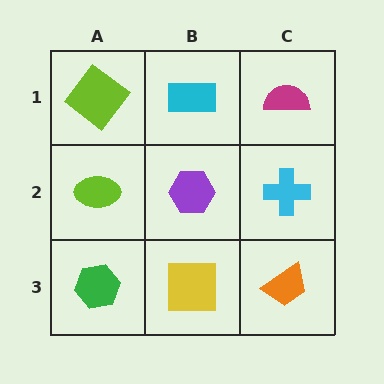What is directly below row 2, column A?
A green hexagon.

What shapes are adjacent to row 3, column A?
A lime ellipse (row 2, column A), a yellow square (row 3, column B).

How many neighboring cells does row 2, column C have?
3.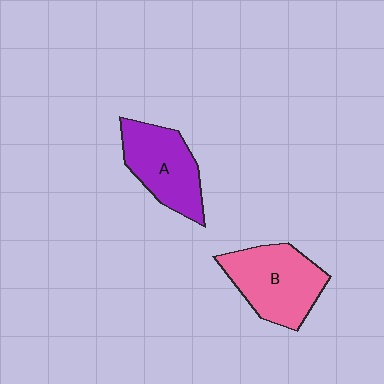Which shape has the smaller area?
Shape A (purple).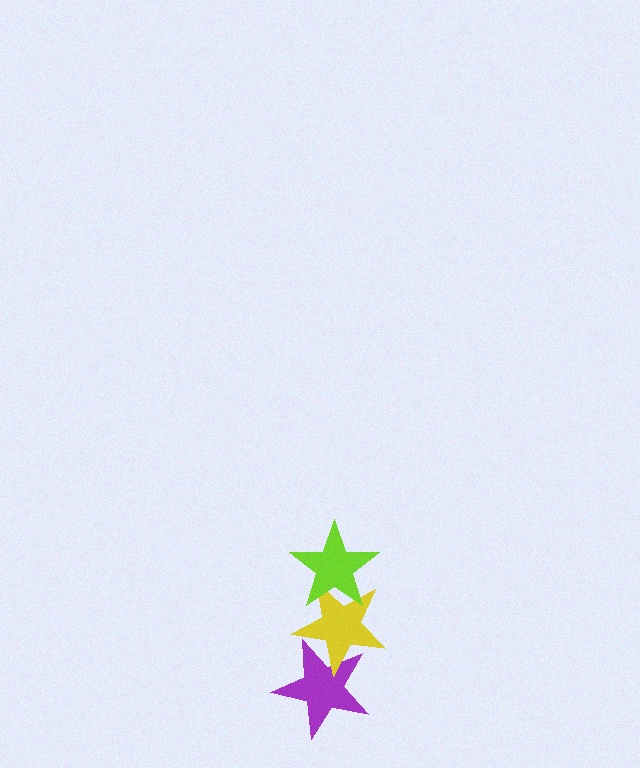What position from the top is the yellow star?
The yellow star is 2nd from the top.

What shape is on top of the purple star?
The yellow star is on top of the purple star.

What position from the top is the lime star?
The lime star is 1st from the top.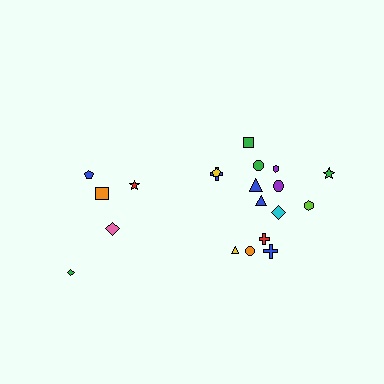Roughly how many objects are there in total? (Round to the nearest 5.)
Roughly 20 objects in total.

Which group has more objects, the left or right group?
The right group.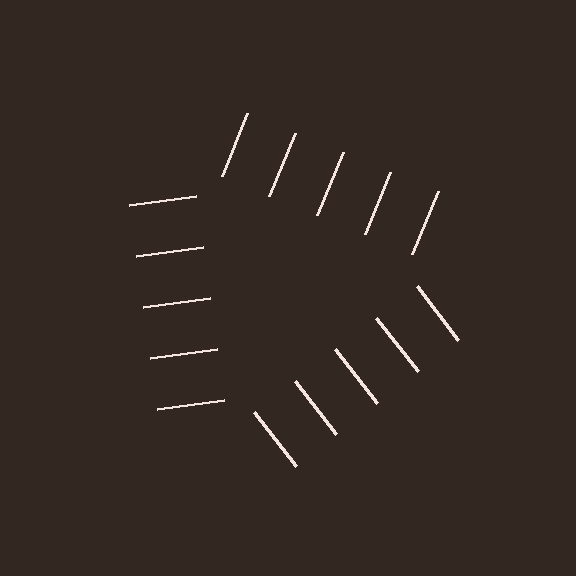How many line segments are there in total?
15 — 5 along each of the 3 edges.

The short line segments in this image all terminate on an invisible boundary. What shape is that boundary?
An illusory triangle — the line segments terminate on its edges but no continuous stroke is drawn.